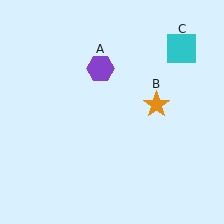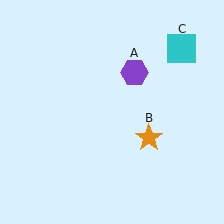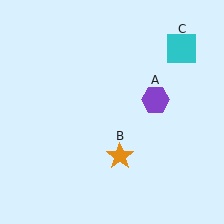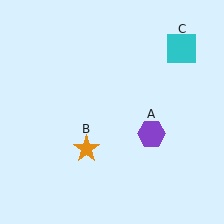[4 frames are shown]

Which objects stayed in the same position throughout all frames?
Cyan square (object C) remained stationary.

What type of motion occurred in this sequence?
The purple hexagon (object A), orange star (object B) rotated clockwise around the center of the scene.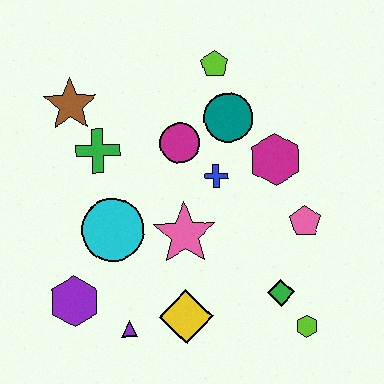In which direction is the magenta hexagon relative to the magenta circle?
The magenta hexagon is to the right of the magenta circle.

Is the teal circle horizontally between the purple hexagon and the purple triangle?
No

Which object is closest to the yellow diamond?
The purple triangle is closest to the yellow diamond.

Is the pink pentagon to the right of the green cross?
Yes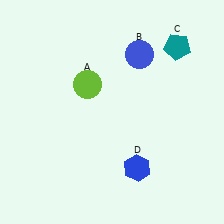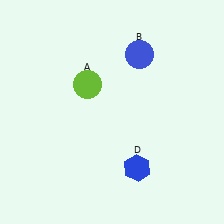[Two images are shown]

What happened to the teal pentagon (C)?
The teal pentagon (C) was removed in Image 2. It was in the top-right area of Image 1.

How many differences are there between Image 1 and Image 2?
There is 1 difference between the two images.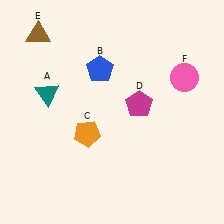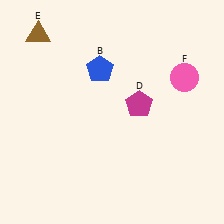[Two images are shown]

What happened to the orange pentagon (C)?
The orange pentagon (C) was removed in Image 2. It was in the bottom-left area of Image 1.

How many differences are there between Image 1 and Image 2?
There are 2 differences between the two images.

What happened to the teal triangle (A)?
The teal triangle (A) was removed in Image 2. It was in the top-left area of Image 1.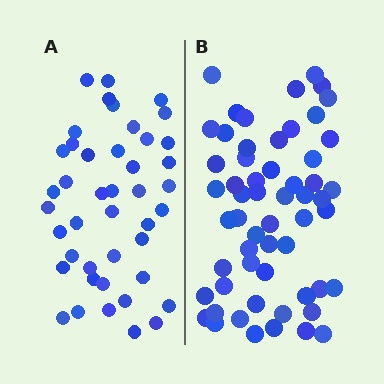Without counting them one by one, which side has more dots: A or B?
Region B (the right region) has more dots.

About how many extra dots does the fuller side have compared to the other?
Region B has approximately 15 more dots than region A.